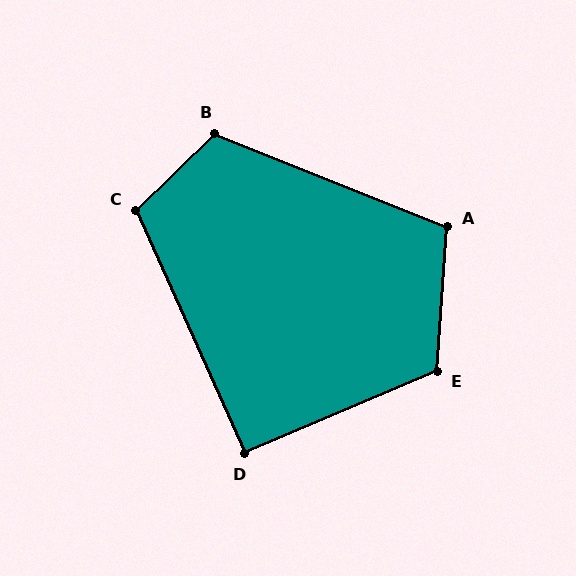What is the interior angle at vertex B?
Approximately 114 degrees (obtuse).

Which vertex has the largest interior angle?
E, at approximately 117 degrees.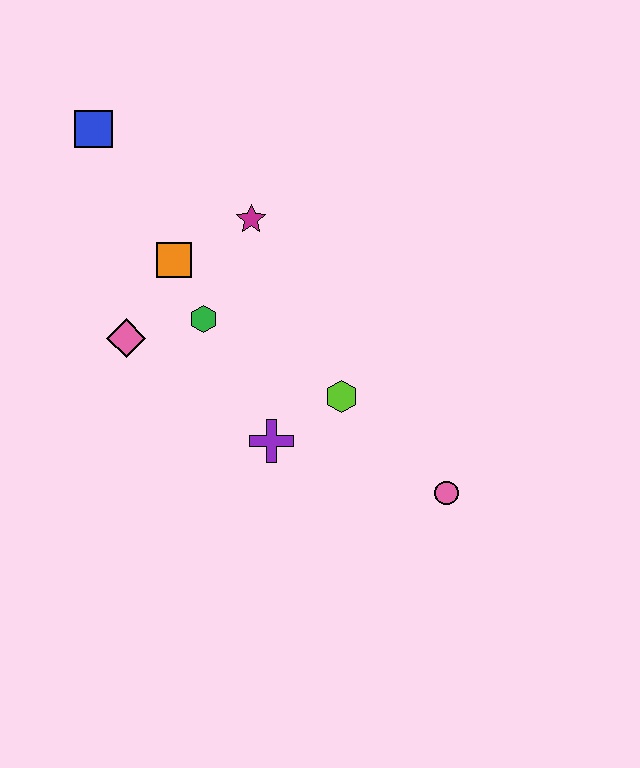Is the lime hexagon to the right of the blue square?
Yes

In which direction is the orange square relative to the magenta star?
The orange square is to the left of the magenta star.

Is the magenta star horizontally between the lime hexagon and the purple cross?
No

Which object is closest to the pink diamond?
The green hexagon is closest to the pink diamond.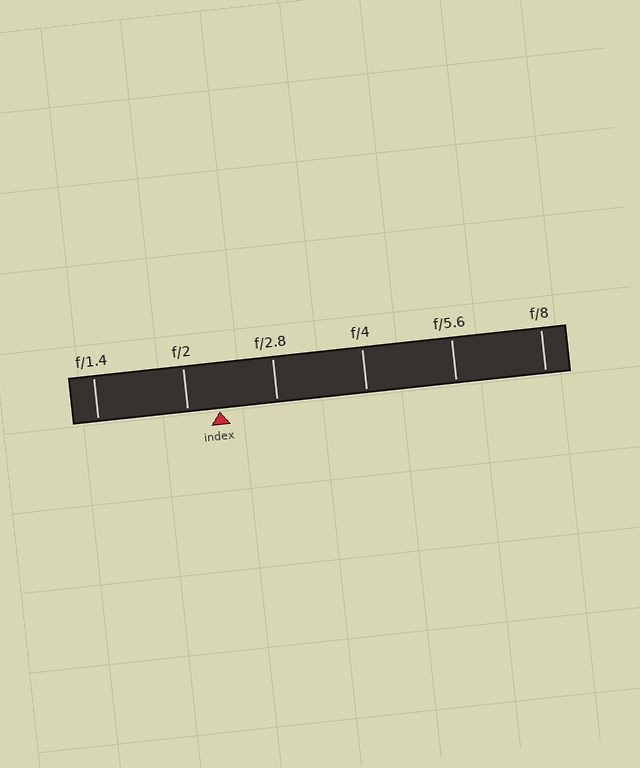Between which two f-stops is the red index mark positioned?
The index mark is between f/2 and f/2.8.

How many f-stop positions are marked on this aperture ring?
There are 6 f-stop positions marked.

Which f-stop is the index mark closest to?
The index mark is closest to f/2.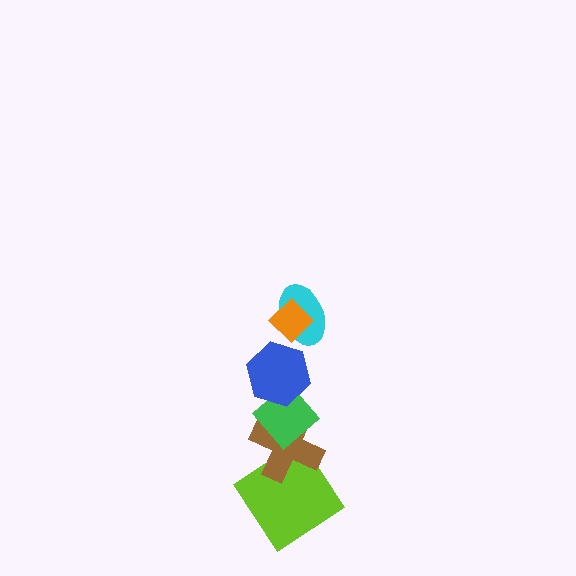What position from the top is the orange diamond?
The orange diamond is 1st from the top.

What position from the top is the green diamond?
The green diamond is 4th from the top.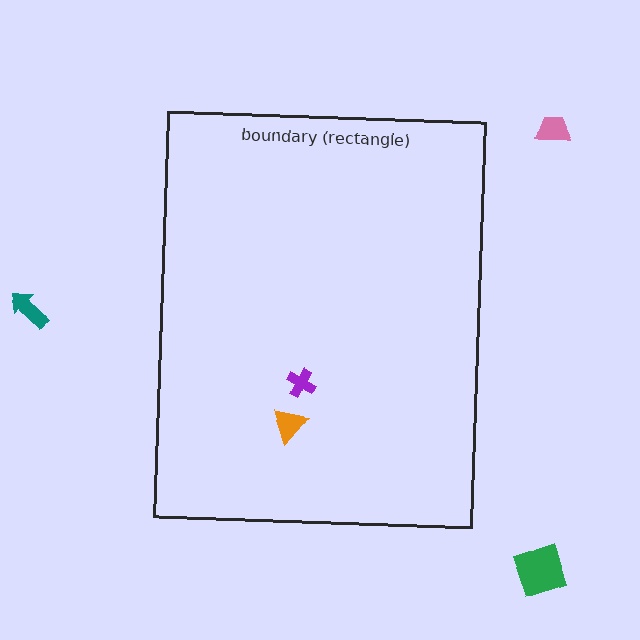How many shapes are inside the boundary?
2 inside, 3 outside.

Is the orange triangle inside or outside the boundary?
Inside.